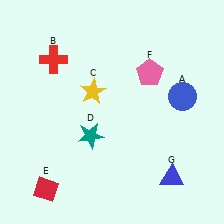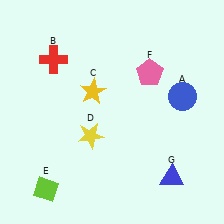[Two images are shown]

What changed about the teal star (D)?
In Image 1, D is teal. In Image 2, it changed to yellow.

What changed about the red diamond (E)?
In Image 1, E is red. In Image 2, it changed to lime.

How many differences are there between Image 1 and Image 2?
There are 2 differences between the two images.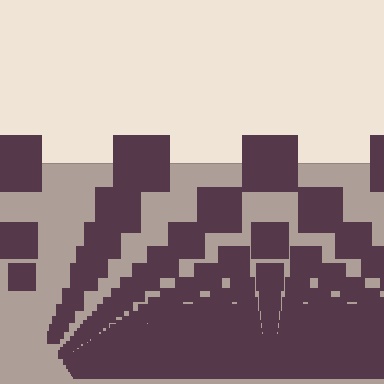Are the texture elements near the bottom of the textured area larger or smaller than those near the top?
Smaller. The gradient is inverted — elements near the bottom are smaller and denser.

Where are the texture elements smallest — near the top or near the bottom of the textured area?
Near the bottom.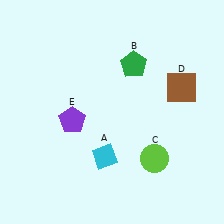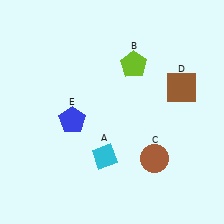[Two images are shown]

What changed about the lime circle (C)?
In Image 1, C is lime. In Image 2, it changed to brown.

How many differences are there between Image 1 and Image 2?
There are 3 differences between the two images.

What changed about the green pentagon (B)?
In Image 1, B is green. In Image 2, it changed to lime.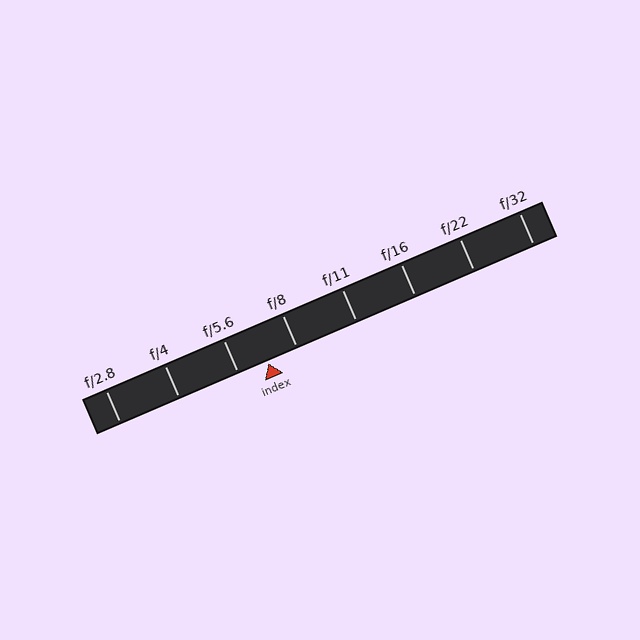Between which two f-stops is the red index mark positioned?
The index mark is between f/5.6 and f/8.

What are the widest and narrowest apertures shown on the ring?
The widest aperture shown is f/2.8 and the narrowest is f/32.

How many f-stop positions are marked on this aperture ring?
There are 8 f-stop positions marked.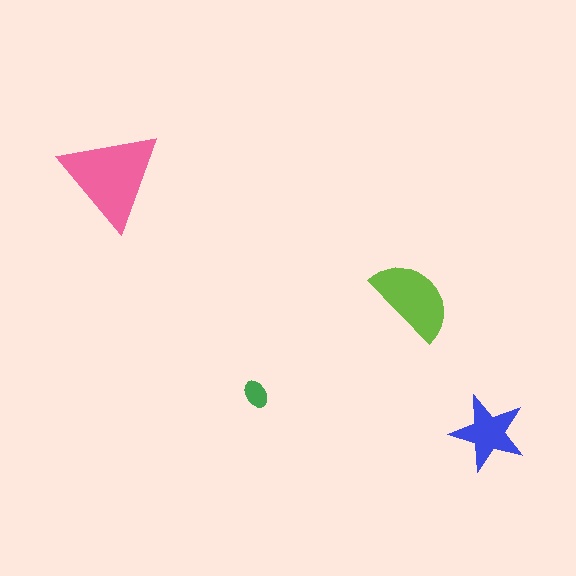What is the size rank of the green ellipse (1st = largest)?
4th.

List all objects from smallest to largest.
The green ellipse, the blue star, the lime semicircle, the pink triangle.